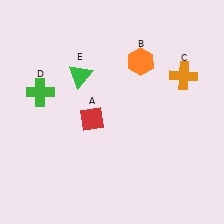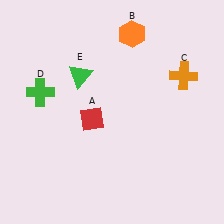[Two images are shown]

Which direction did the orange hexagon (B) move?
The orange hexagon (B) moved up.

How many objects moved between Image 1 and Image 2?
1 object moved between the two images.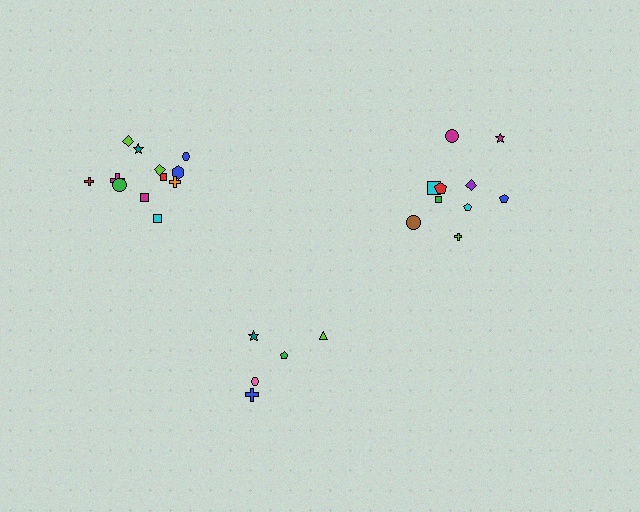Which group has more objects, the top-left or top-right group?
The top-left group.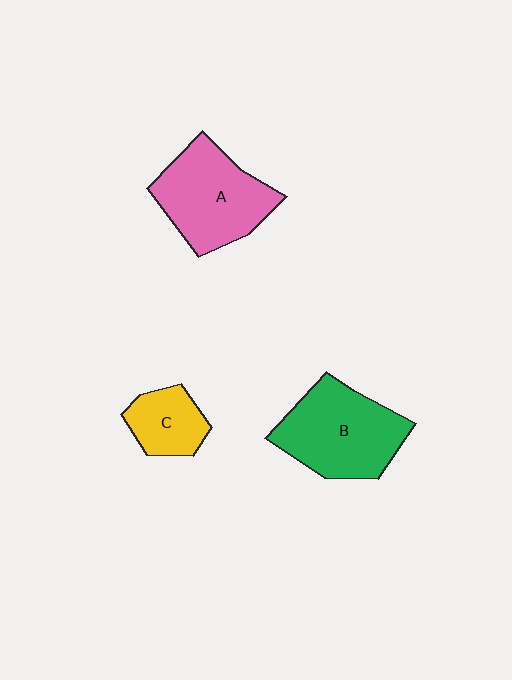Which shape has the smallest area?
Shape C (yellow).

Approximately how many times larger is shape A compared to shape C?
Approximately 2.0 times.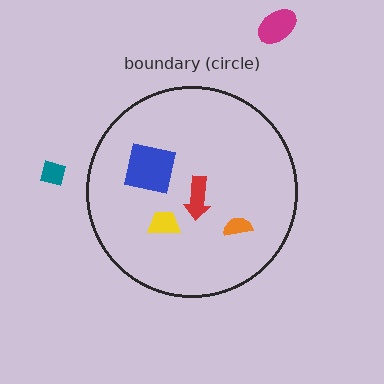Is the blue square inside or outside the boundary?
Inside.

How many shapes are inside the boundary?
4 inside, 2 outside.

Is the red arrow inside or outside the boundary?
Inside.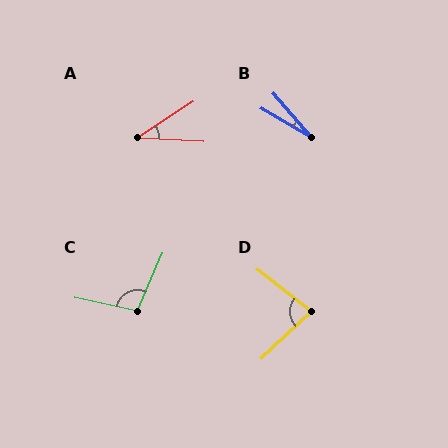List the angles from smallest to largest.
B (20°), A (35°), D (81°), C (101°).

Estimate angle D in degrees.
Approximately 81 degrees.